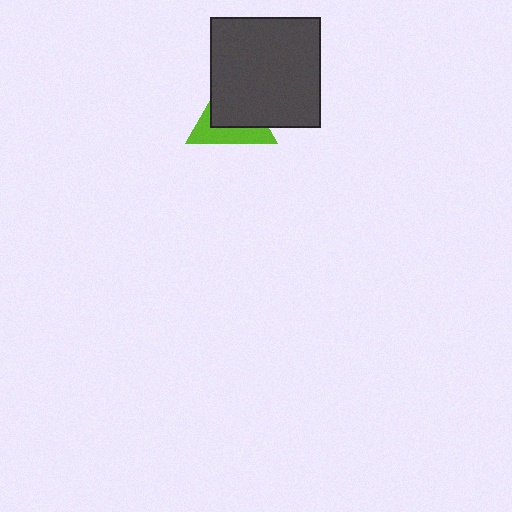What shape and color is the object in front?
The object in front is a dark gray square.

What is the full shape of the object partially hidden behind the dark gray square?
The partially hidden object is a lime triangle.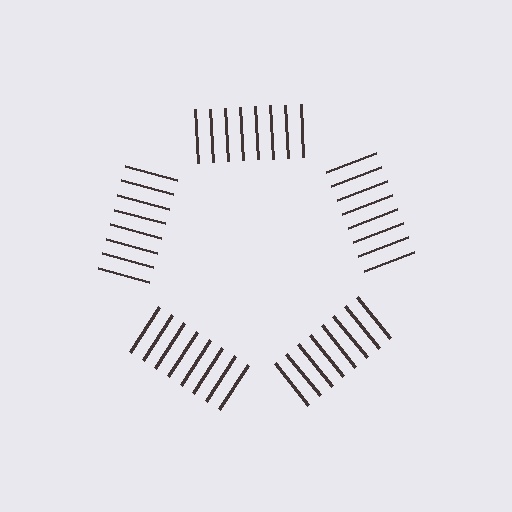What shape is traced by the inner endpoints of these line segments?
An illusory pentagon — the line segments terminate on its edges but no continuous stroke is drawn.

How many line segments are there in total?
40 — 8 along each of the 5 edges.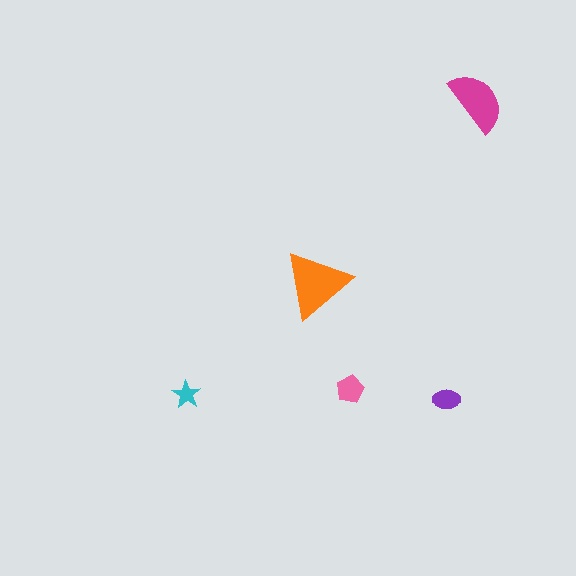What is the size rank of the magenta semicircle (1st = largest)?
2nd.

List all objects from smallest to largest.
The cyan star, the purple ellipse, the pink pentagon, the magenta semicircle, the orange triangle.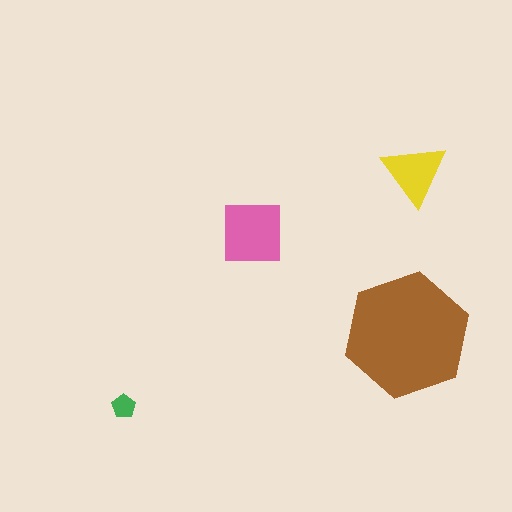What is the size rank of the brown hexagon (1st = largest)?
1st.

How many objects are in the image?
There are 4 objects in the image.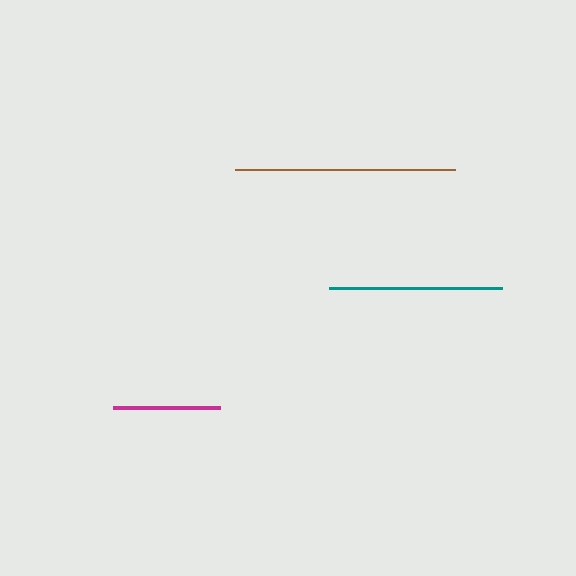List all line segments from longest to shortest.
From longest to shortest: brown, teal, magenta.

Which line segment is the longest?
The brown line is the longest at approximately 221 pixels.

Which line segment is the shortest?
The magenta line is the shortest at approximately 107 pixels.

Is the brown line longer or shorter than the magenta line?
The brown line is longer than the magenta line.